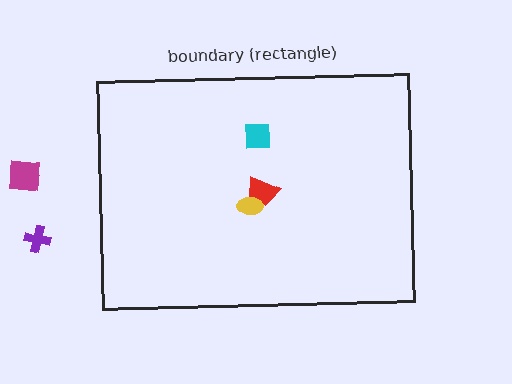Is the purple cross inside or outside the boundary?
Outside.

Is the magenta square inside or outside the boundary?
Outside.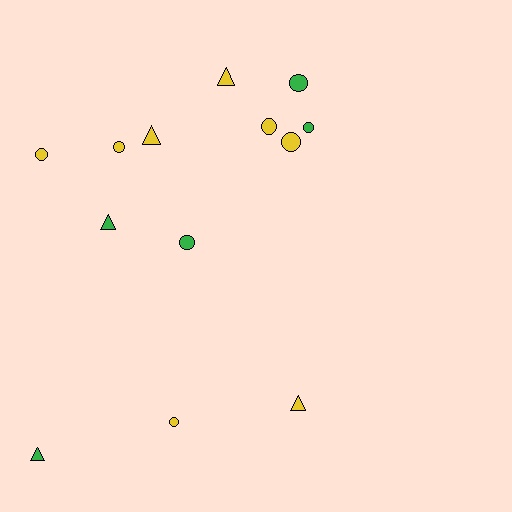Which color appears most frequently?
Yellow, with 8 objects.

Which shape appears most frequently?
Circle, with 8 objects.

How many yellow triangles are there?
There are 3 yellow triangles.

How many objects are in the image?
There are 13 objects.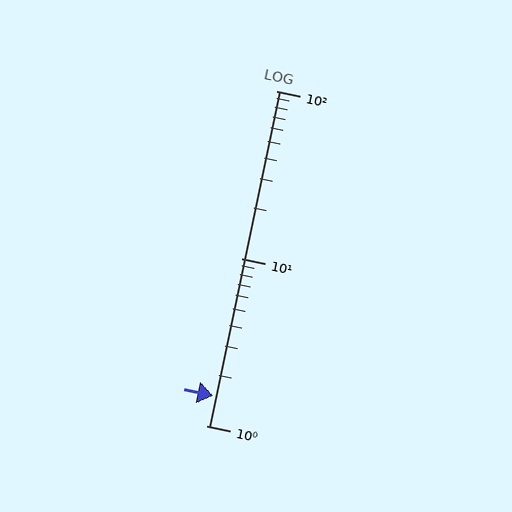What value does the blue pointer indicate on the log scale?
The pointer indicates approximately 1.5.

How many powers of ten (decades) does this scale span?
The scale spans 2 decades, from 1 to 100.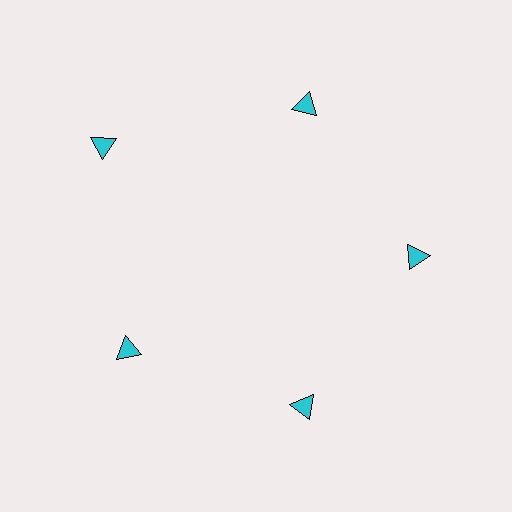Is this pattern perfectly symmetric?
No. The 5 cyan triangles are arranged in a ring, but one element near the 10 o'clock position is pushed outward from the center, breaking the 5-fold rotational symmetry.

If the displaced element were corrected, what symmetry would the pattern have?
It would have 5-fold rotational symmetry — the pattern would map onto itself every 72 degrees.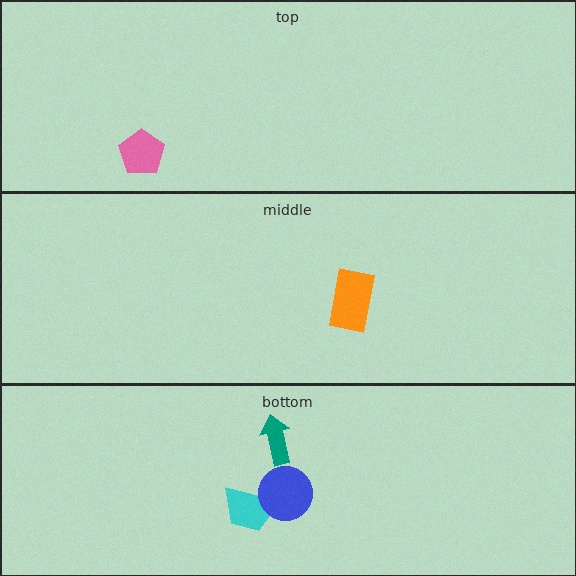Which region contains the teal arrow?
The bottom region.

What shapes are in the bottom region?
The teal arrow, the cyan trapezoid, the blue circle.